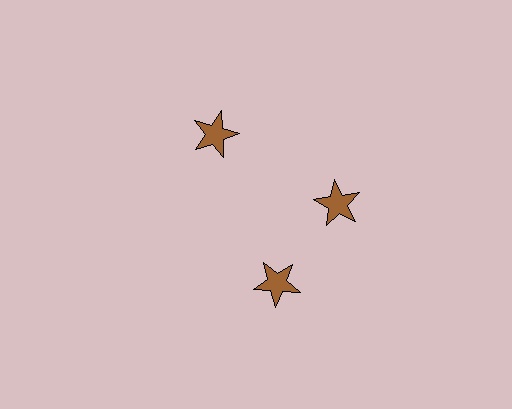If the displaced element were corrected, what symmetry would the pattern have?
It would have 3-fold rotational symmetry — the pattern would map onto itself every 120 degrees.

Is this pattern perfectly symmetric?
No. The 3 brown stars are arranged in a ring, but one element near the 7 o'clock position is rotated out of alignment along the ring, breaking the 3-fold rotational symmetry.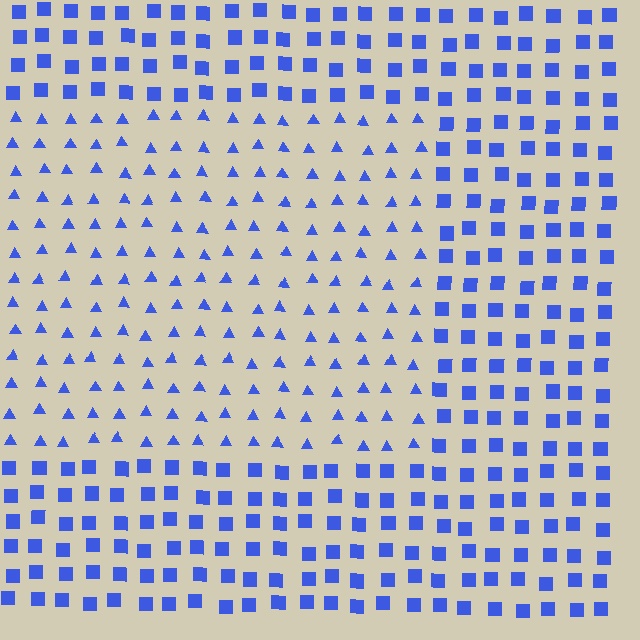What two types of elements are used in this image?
The image uses triangles inside the rectangle region and squares outside it.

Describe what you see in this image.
The image is filled with small blue elements arranged in a uniform grid. A rectangle-shaped region contains triangles, while the surrounding area contains squares. The boundary is defined purely by the change in element shape.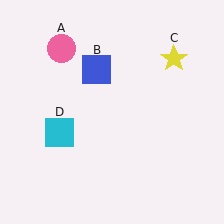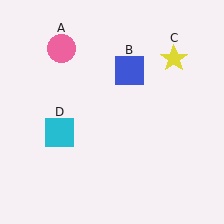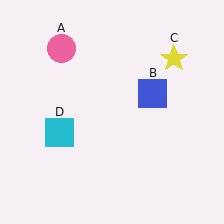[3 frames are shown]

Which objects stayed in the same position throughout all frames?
Pink circle (object A) and yellow star (object C) and cyan square (object D) remained stationary.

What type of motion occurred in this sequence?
The blue square (object B) rotated clockwise around the center of the scene.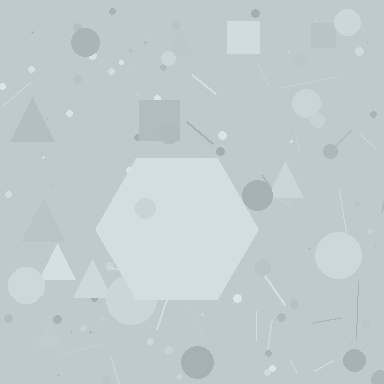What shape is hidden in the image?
A hexagon is hidden in the image.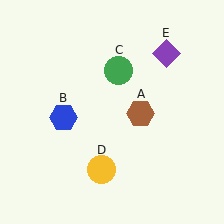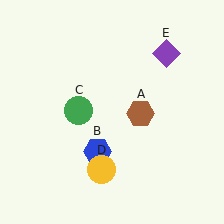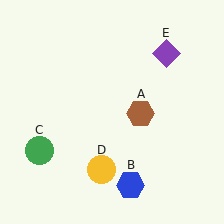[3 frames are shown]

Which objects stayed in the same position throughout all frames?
Brown hexagon (object A) and yellow circle (object D) and purple diamond (object E) remained stationary.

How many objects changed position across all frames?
2 objects changed position: blue hexagon (object B), green circle (object C).